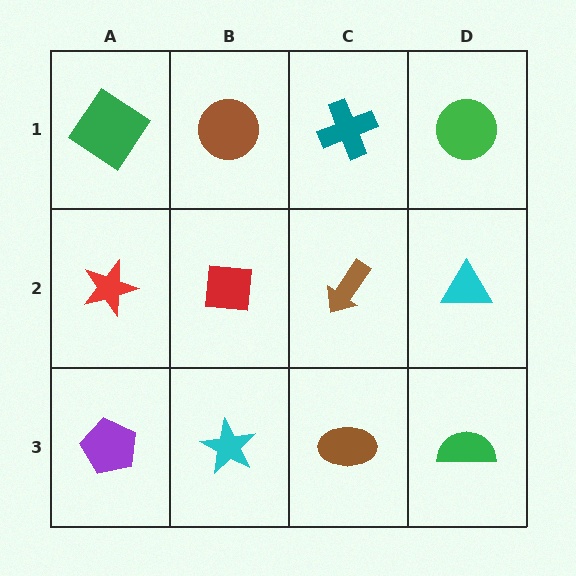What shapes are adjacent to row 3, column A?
A red star (row 2, column A), a cyan star (row 3, column B).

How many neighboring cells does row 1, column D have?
2.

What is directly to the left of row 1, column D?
A teal cross.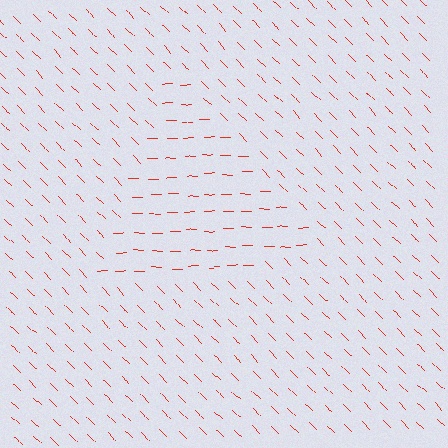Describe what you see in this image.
The image is filled with small red line segments. A triangle region in the image has lines oriented differently from the surrounding lines, creating a visible texture boundary.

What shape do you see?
I see a triangle.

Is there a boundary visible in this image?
Yes, there is a texture boundary formed by a change in line orientation.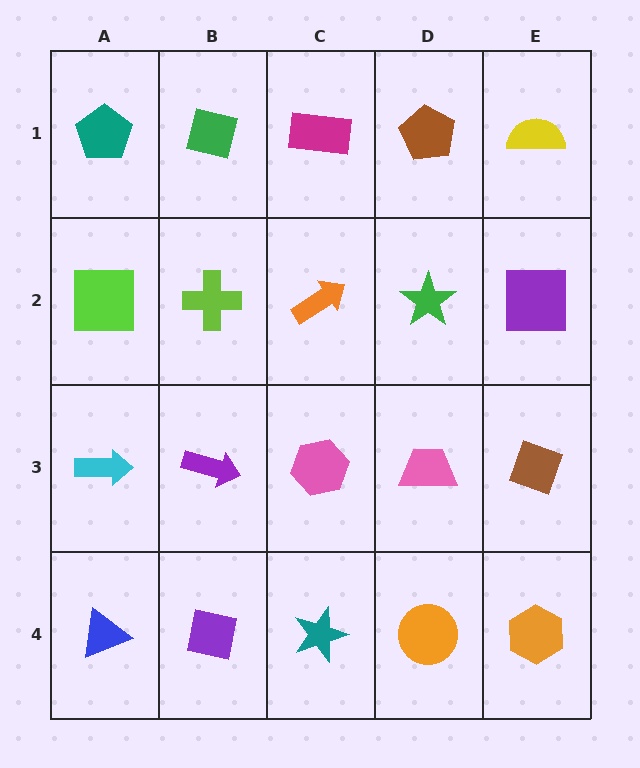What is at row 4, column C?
A teal star.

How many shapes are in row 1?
5 shapes.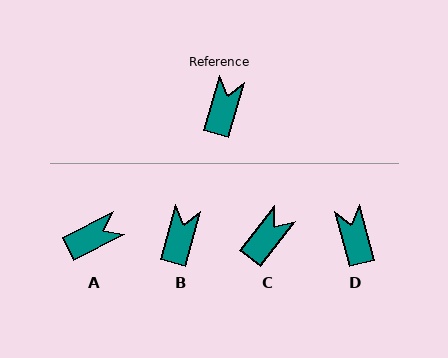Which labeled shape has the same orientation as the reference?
B.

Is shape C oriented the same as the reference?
No, it is off by about 22 degrees.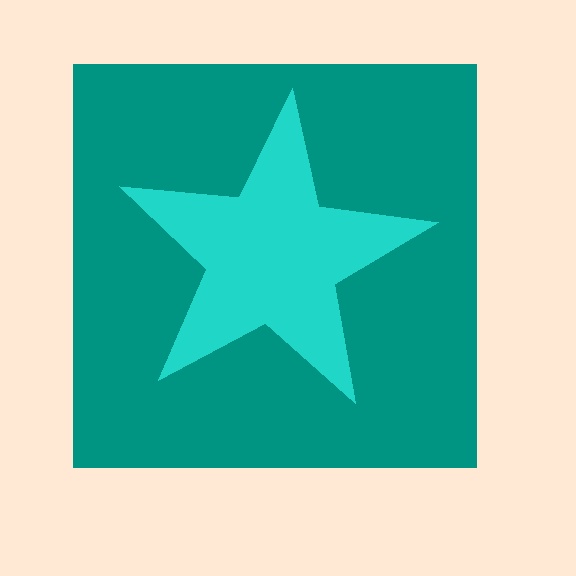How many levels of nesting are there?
2.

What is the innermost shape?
The cyan star.